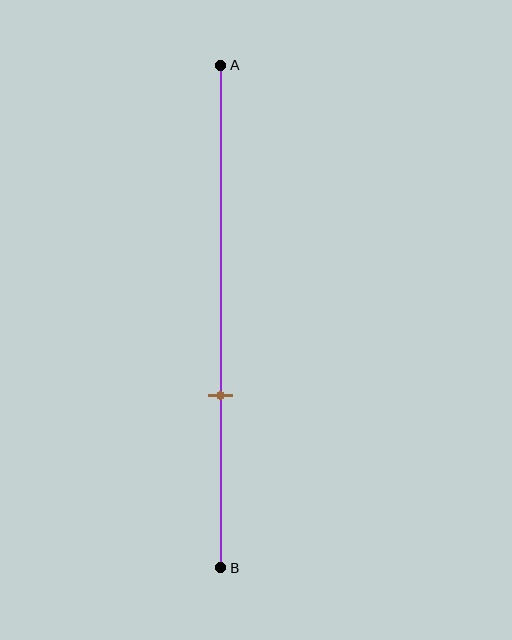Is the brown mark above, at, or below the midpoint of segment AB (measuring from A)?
The brown mark is below the midpoint of segment AB.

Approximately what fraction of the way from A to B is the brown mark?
The brown mark is approximately 65% of the way from A to B.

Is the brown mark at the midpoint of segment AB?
No, the mark is at about 65% from A, not at the 50% midpoint.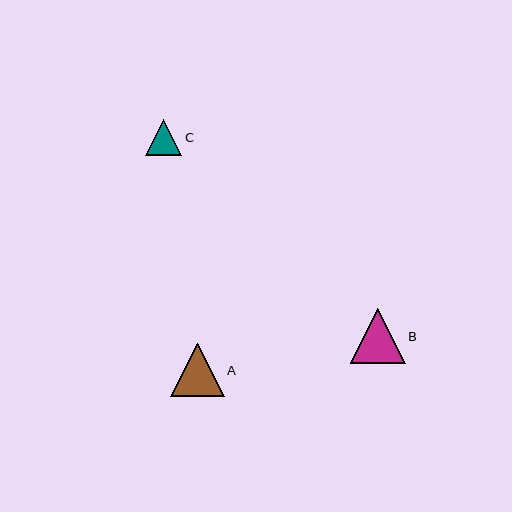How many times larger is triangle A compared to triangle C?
Triangle A is approximately 1.5 times the size of triangle C.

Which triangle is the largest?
Triangle B is the largest with a size of approximately 55 pixels.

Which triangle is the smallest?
Triangle C is the smallest with a size of approximately 36 pixels.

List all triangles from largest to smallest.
From largest to smallest: B, A, C.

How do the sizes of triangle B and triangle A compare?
Triangle B and triangle A are approximately the same size.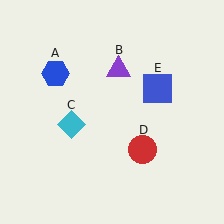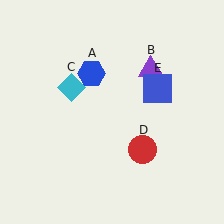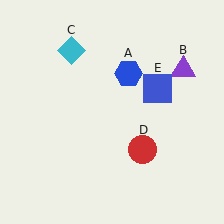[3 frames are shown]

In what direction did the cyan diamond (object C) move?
The cyan diamond (object C) moved up.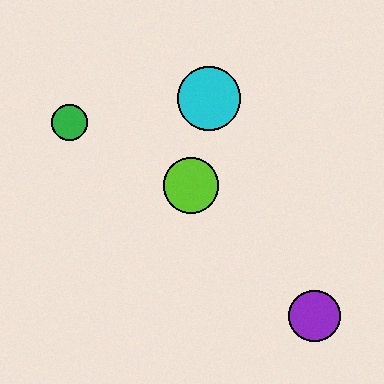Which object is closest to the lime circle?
The cyan circle is closest to the lime circle.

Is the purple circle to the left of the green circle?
No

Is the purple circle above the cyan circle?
No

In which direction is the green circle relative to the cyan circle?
The green circle is to the left of the cyan circle.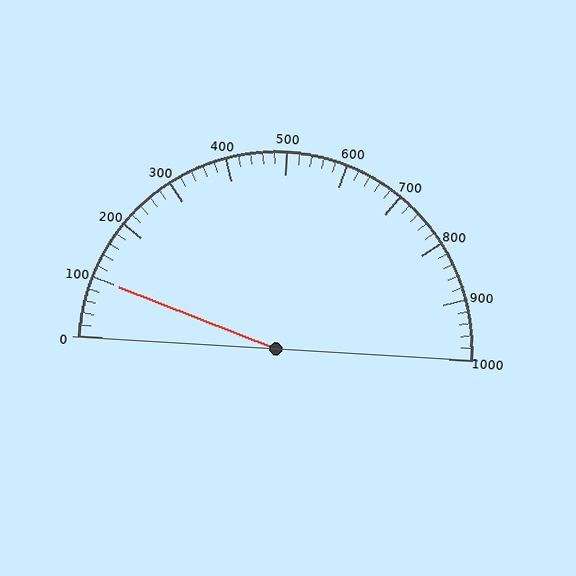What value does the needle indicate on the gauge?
The needle indicates approximately 100.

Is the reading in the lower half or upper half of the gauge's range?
The reading is in the lower half of the range (0 to 1000).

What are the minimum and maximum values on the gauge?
The gauge ranges from 0 to 1000.